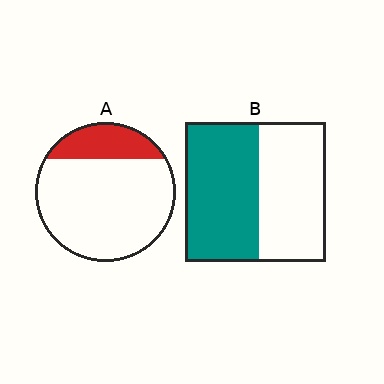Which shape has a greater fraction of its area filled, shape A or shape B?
Shape B.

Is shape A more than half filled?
No.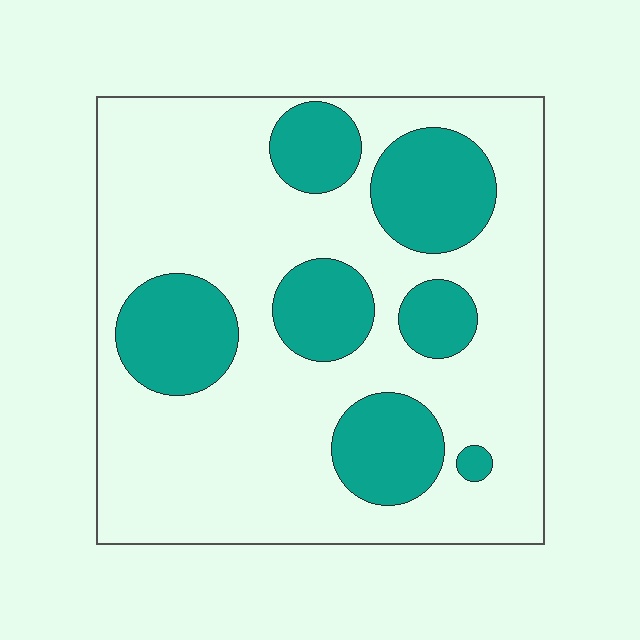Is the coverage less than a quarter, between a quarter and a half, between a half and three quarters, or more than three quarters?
Between a quarter and a half.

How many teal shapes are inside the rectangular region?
7.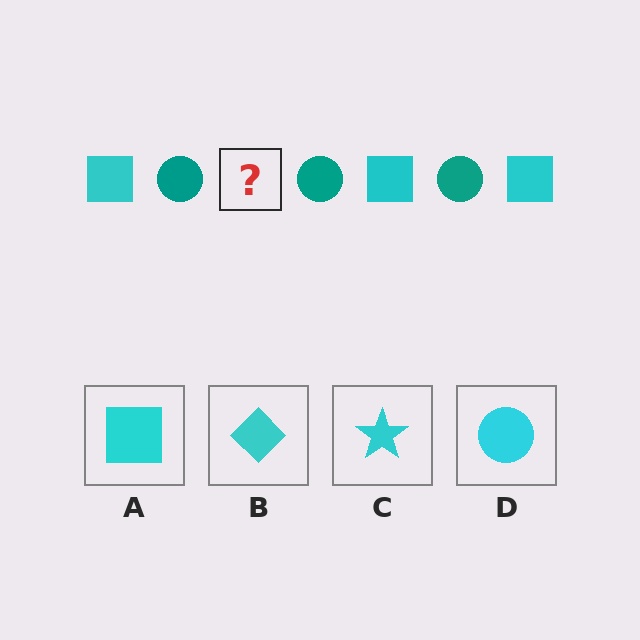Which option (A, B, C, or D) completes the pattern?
A.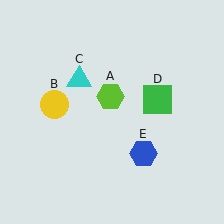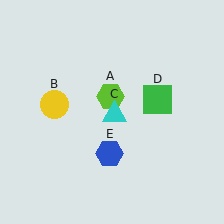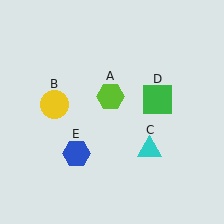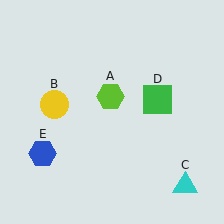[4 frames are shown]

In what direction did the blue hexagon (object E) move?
The blue hexagon (object E) moved left.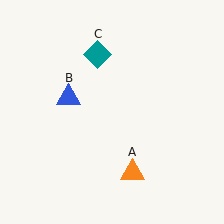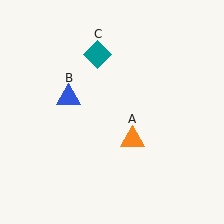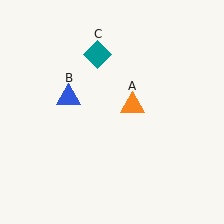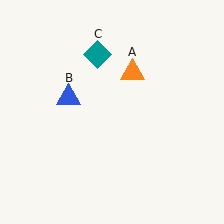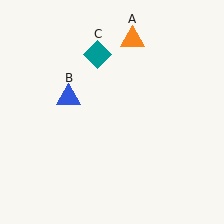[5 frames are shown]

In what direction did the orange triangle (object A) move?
The orange triangle (object A) moved up.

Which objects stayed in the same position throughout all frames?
Blue triangle (object B) and teal diamond (object C) remained stationary.